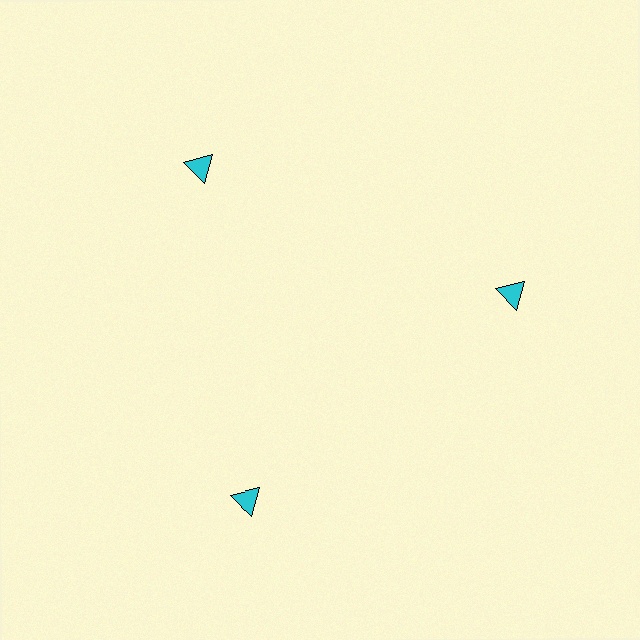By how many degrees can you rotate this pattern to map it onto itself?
The pattern maps onto itself every 120 degrees of rotation.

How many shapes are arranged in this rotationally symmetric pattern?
There are 3 shapes, arranged in 3 groups of 1.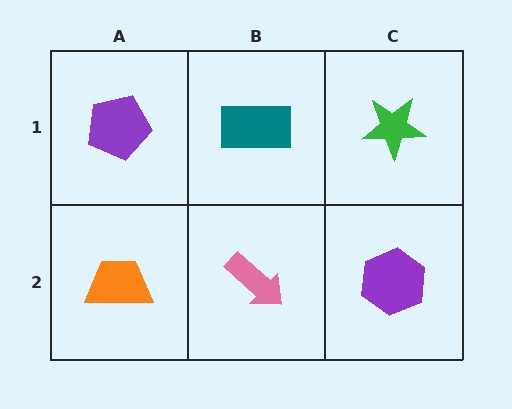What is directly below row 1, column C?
A purple hexagon.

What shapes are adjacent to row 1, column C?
A purple hexagon (row 2, column C), a teal rectangle (row 1, column B).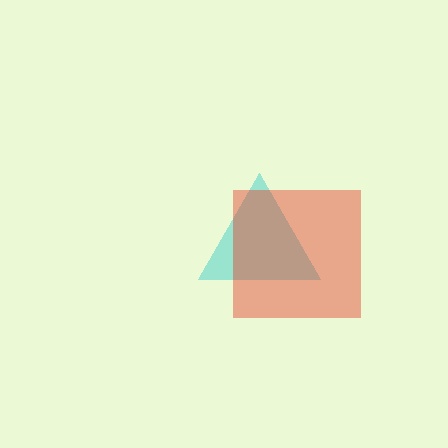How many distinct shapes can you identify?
There are 2 distinct shapes: a cyan triangle, a red square.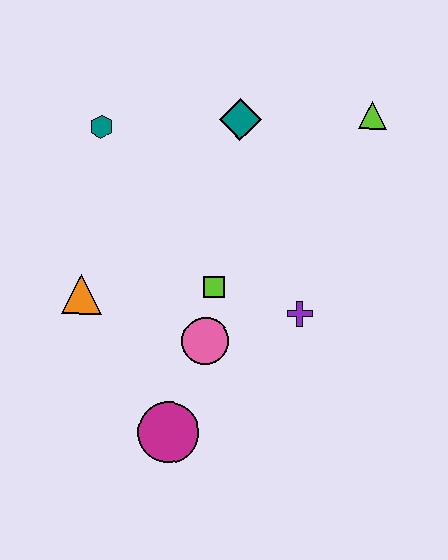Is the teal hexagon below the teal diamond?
Yes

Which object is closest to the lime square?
The pink circle is closest to the lime square.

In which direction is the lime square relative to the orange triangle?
The lime square is to the right of the orange triangle.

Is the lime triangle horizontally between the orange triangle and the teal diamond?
No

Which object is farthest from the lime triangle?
The magenta circle is farthest from the lime triangle.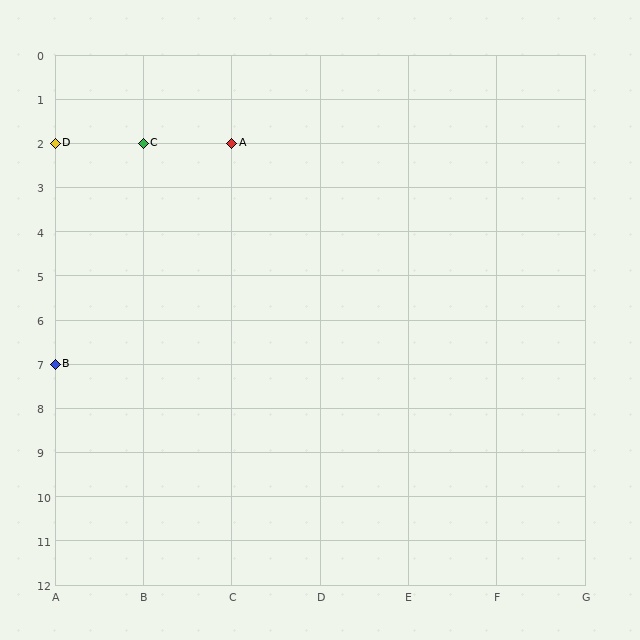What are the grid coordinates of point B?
Point B is at grid coordinates (A, 7).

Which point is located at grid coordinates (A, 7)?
Point B is at (A, 7).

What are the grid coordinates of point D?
Point D is at grid coordinates (A, 2).